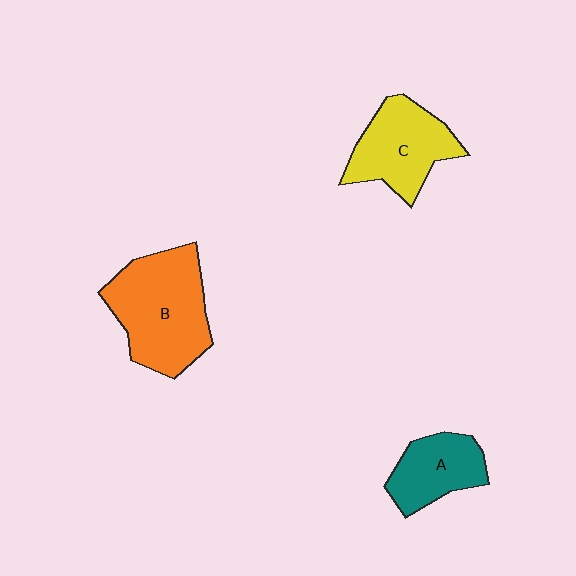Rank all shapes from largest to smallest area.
From largest to smallest: B (orange), C (yellow), A (teal).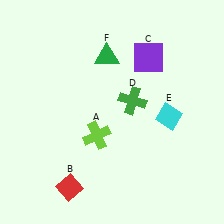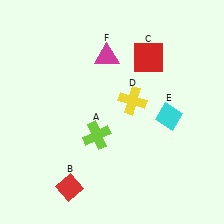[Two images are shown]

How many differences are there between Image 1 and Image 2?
There are 3 differences between the two images.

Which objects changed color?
C changed from purple to red. D changed from green to yellow. F changed from green to magenta.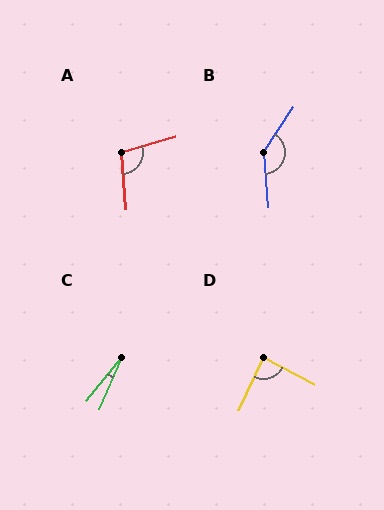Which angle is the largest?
B, at approximately 142 degrees.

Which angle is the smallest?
C, at approximately 16 degrees.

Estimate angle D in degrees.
Approximately 87 degrees.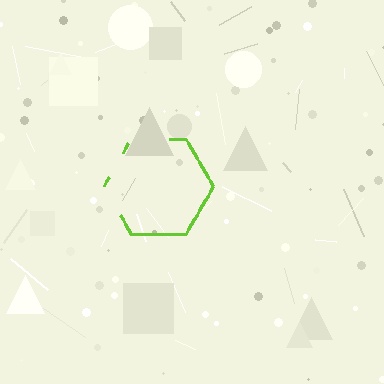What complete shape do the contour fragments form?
The contour fragments form a hexagon.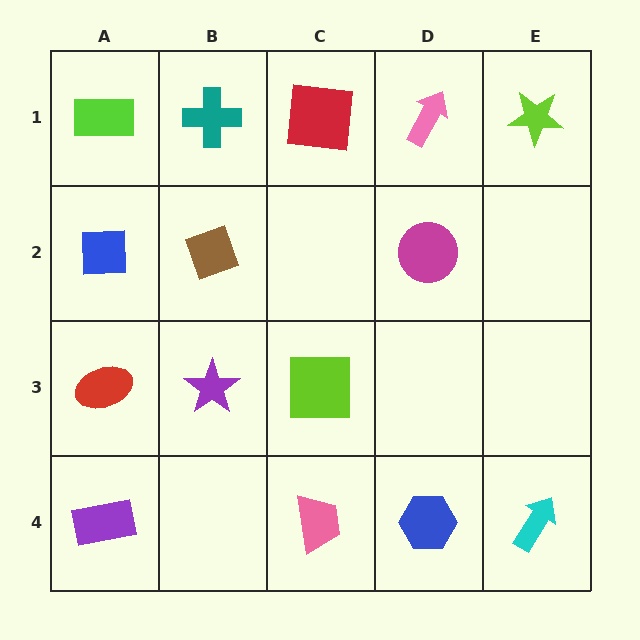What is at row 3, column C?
A lime square.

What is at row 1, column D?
A pink arrow.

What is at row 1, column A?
A lime rectangle.